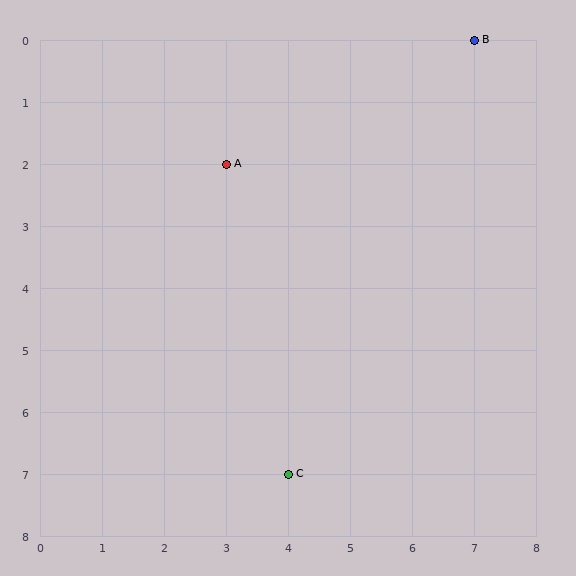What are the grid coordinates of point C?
Point C is at grid coordinates (4, 7).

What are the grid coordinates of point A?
Point A is at grid coordinates (3, 2).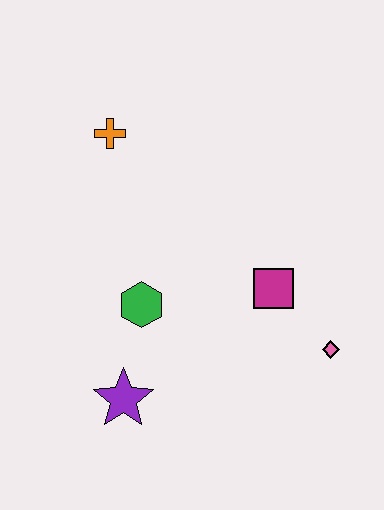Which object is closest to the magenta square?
The pink diamond is closest to the magenta square.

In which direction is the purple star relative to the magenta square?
The purple star is to the left of the magenta square.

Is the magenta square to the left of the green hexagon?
No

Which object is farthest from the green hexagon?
The pink diamond is farthest from the green hexagon.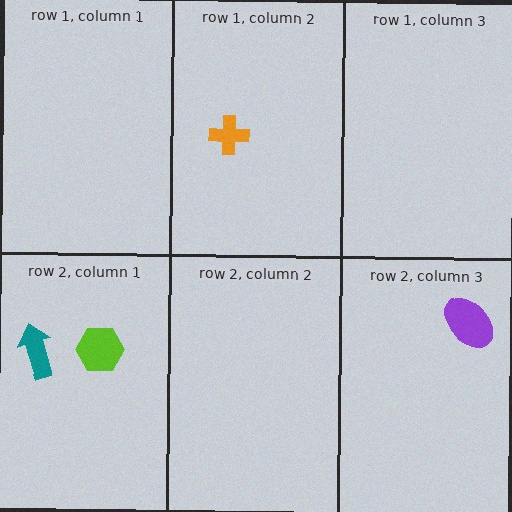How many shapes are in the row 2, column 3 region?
1.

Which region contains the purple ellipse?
The row 2, column 3 region.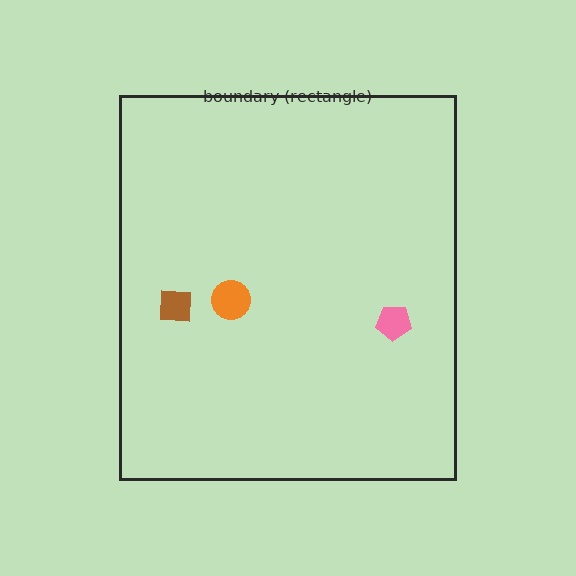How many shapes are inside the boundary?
3 inside, 0 outside.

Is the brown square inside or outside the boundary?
Inside.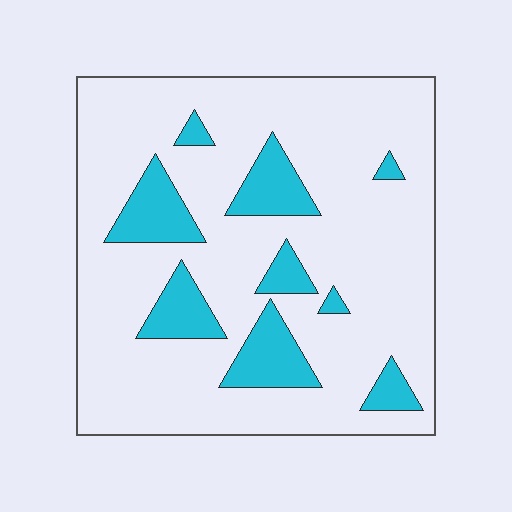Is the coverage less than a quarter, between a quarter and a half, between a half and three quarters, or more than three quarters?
Less than a quarter.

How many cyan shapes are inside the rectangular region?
9.